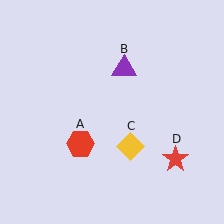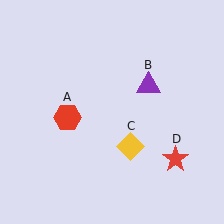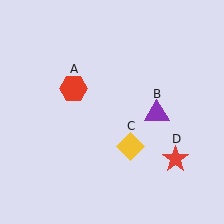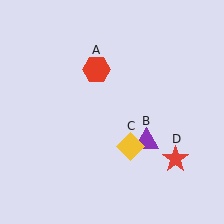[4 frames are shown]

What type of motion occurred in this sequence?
The red hexagon (object A), purple triangle (object B) rotated clockwise around the center of the scene.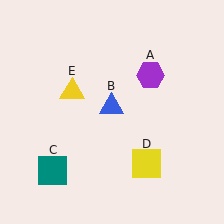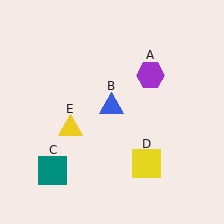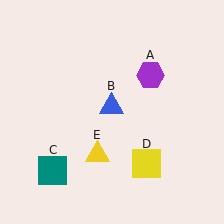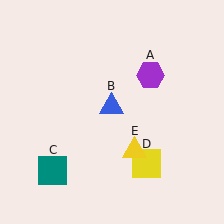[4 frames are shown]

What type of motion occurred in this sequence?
The yellow triangle (object E) rotated counterclockwise around the center of the scene.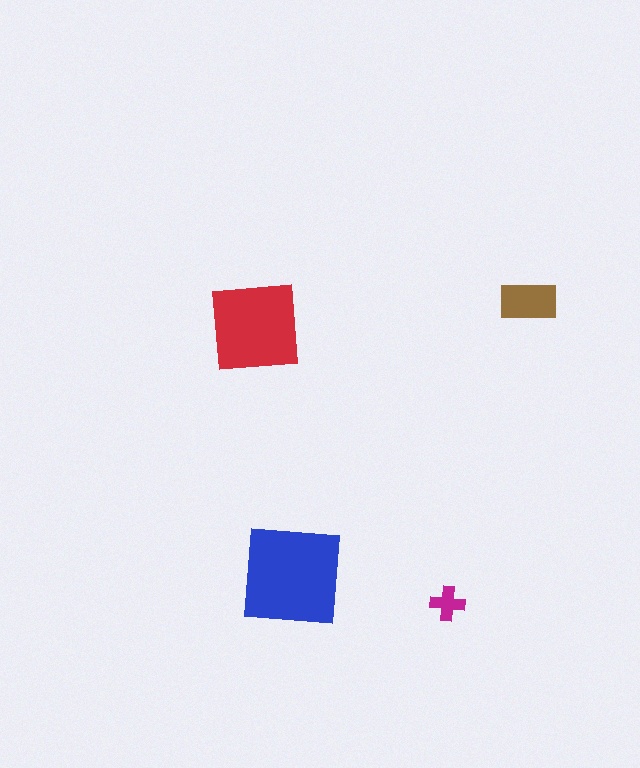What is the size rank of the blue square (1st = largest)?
1st.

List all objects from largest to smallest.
The blue square, the red square, the brown rectangle, the magenta cross.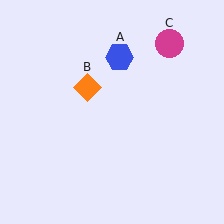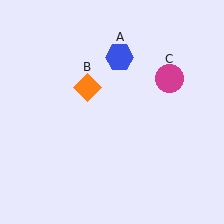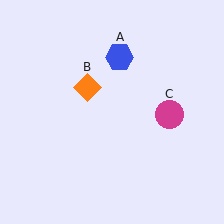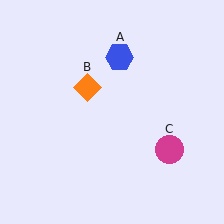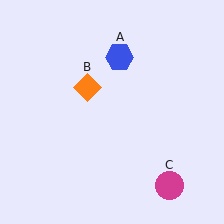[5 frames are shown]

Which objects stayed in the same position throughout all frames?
Blue hexagon (object A) and orange diamond (object B) remained stationary.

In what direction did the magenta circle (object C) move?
The magenta circle (object C) moved down.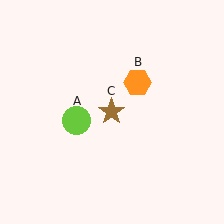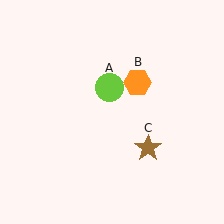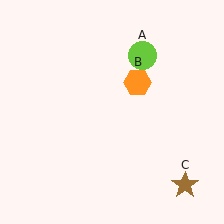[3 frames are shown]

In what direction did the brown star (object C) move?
The brown star (object C) moved down and to the right.